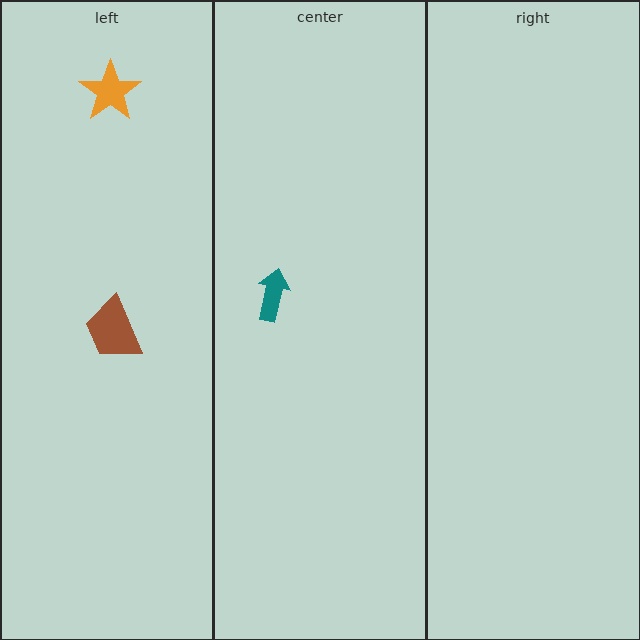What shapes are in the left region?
The orange star, the brown trapezoid.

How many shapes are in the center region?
1.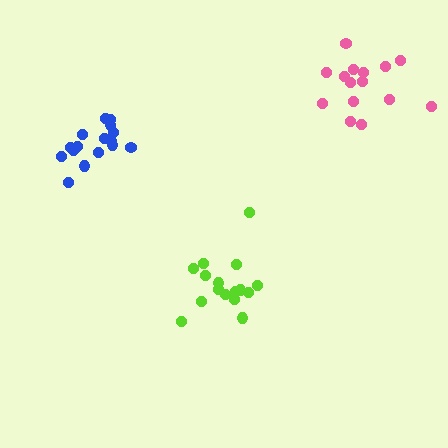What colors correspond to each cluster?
The clusters are colored: blue, lime, pink.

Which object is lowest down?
The lime cluster is bottommost.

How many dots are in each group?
Group 1: 16 dots, Group 2: 16 dots, Group 3: 15 dots (47 total).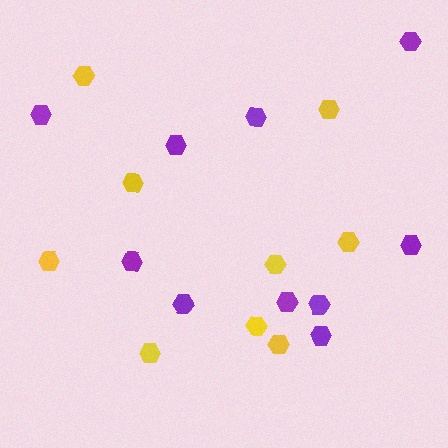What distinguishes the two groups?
There are 2 groups: one group of purple hexagons (10) and one group of yellow hexagons (9).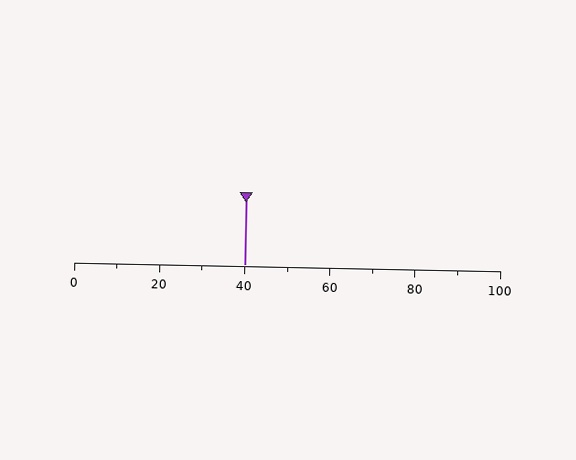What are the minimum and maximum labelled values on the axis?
The axis runs from 0 to 100.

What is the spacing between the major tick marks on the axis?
The major ticks are spaced 20 apart.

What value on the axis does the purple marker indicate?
The marker indicates approximately 40.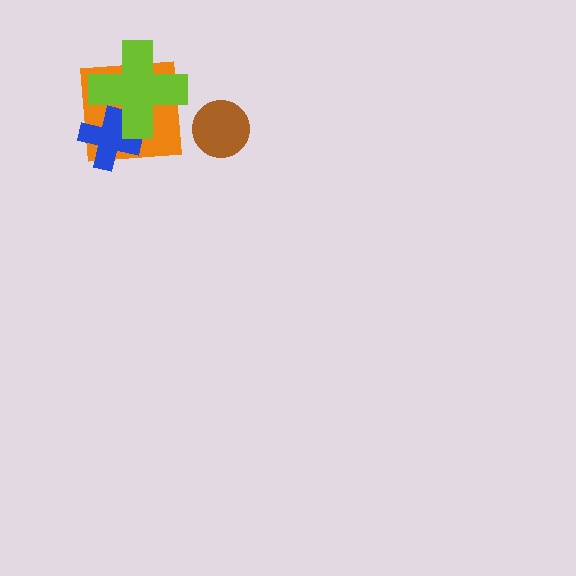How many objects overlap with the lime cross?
2 objects overlap with the lime cross.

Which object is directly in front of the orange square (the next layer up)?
The blue cross is directly in front of the orange square.